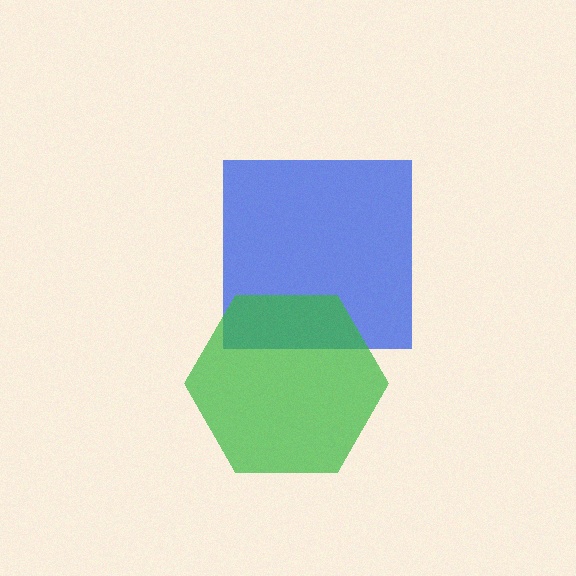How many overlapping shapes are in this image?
There are 2 overlapping shapes in the image.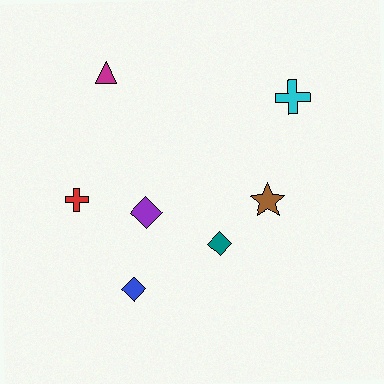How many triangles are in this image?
There is 1 triangle.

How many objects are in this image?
There are 7 objects.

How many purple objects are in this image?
There is 1 purple object.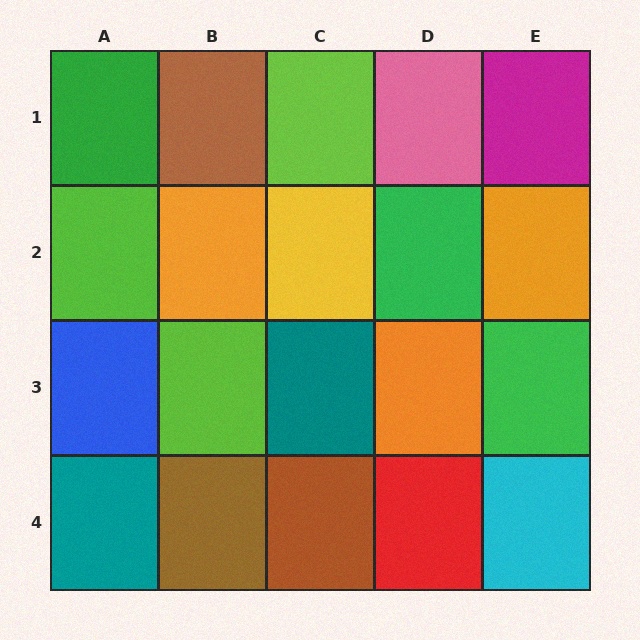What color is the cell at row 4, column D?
Red.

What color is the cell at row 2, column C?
Yellow.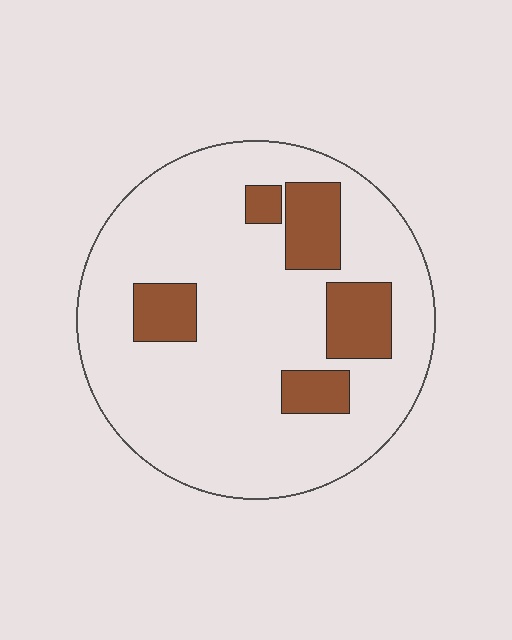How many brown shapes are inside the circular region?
5.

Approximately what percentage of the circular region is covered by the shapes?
Approximately 20%.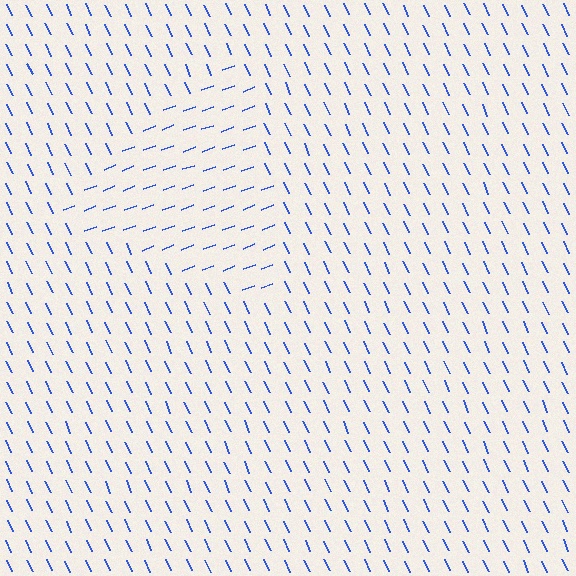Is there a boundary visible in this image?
Yes, there is a texture boundary formed by a change in line orientation.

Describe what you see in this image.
The image is filled with small blue line segments. A triangle region in the image has lines oriented differently from the surrounding lines, creating a visible texture boundary.